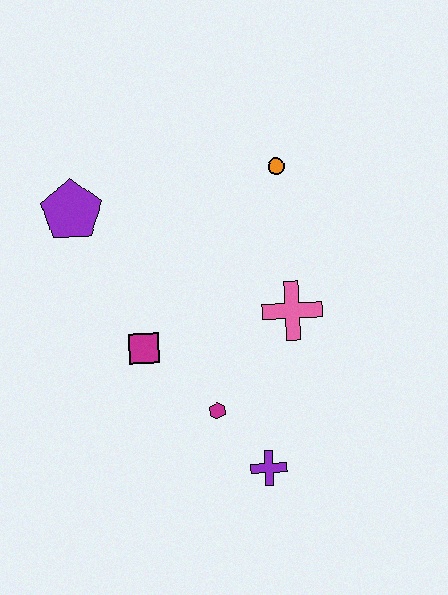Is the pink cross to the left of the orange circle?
No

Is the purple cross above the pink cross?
No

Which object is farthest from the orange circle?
The purple cross is farthest from the orange circle.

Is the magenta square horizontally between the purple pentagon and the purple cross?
Yes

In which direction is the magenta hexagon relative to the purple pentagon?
The magenta hexagon is below the purple pentagon.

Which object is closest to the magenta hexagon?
The purple cross is closest to the magenta hexagon.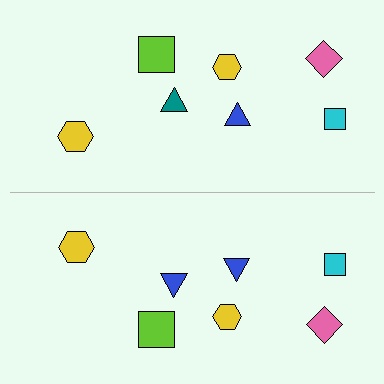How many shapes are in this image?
There are 14 shapes in this image.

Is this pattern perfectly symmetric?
No, the pattern is not perfectly symmetric. The blue triangle on the bottom side breaks the symmetry — its mirror counterpart is teal.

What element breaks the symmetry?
The blue triangle on the bottom side breaks the symmetry — its mirror counterpart is teal.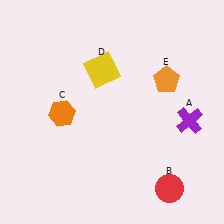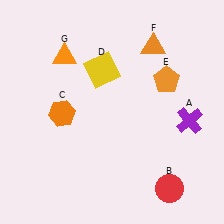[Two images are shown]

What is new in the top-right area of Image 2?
An orange triangle (F) was added in the top-right area of Image 2.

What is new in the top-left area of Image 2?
An orange triangle (G) was added in the top-left area of Image 2.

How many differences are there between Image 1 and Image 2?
There are 2 differences between the two images.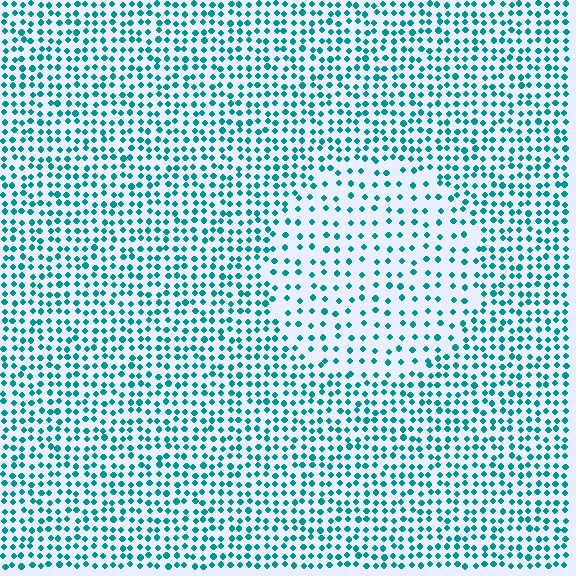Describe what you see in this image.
The image contains small teal elements arranged at two different densities. A circle-shaped region is visible where the elements are less densely packed than the surrounding area.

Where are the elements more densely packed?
The elements are more densely packed outside the circle boundary.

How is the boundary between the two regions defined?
The boundary is defined by a change in element density (approximately 2.0x ratio). All elements are the same color, size, and shape.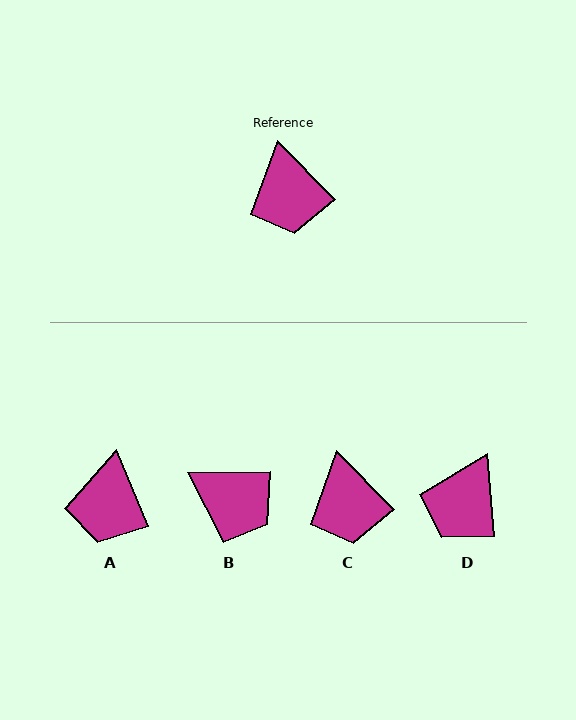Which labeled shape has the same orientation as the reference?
C.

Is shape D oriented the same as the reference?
No, it is off by about 39 degrees.